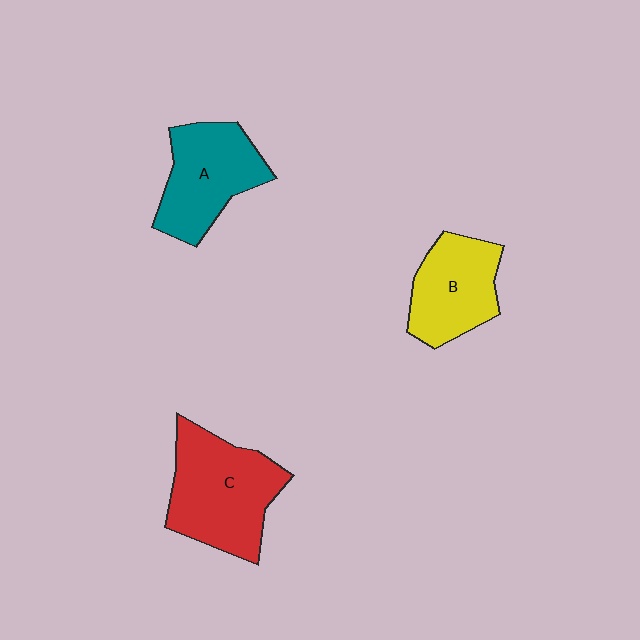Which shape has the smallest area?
Shape B (yellow).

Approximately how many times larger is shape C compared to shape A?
Approximately 1.2 times.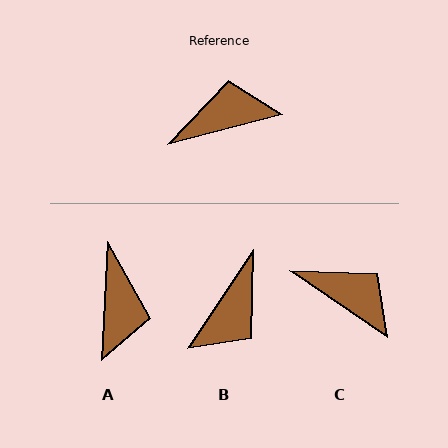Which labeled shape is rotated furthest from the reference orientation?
B, about 138 degrees away.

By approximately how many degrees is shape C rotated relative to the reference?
Approximately 49 degrees clockwise.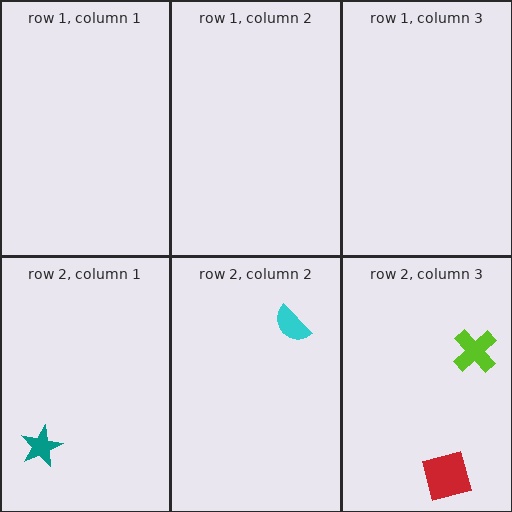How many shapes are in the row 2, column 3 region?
2.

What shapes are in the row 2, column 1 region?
The teal star.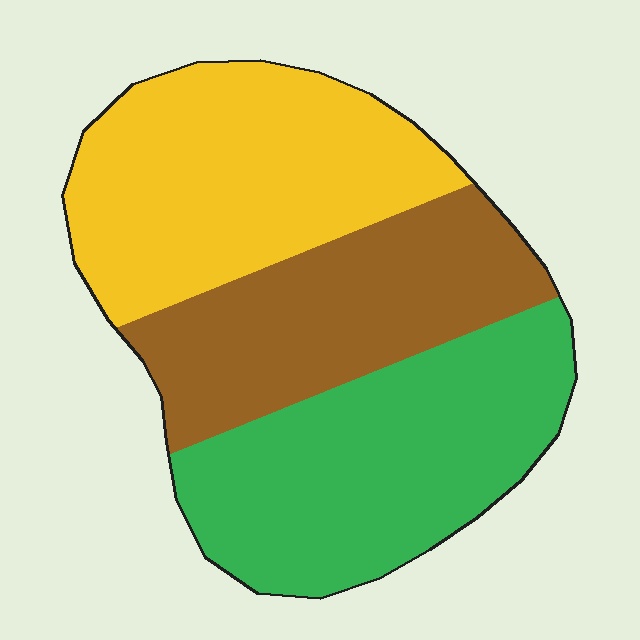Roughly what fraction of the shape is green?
Green covers roughly 35% of the shape.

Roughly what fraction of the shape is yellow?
Yellow takes up between a third and a half of the shape.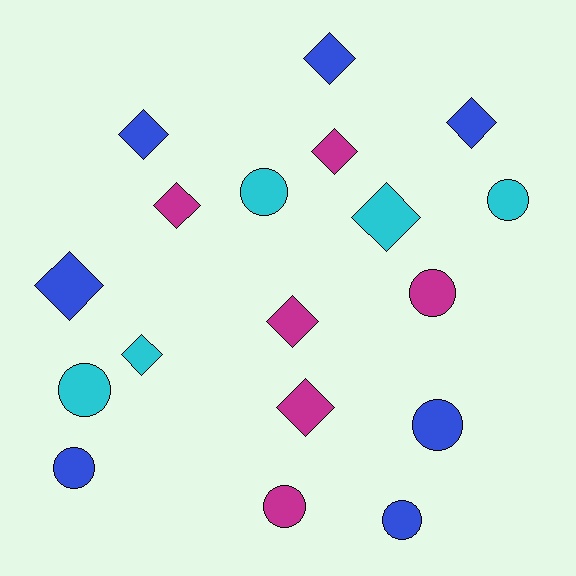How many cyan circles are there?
There are 3 cyan circles.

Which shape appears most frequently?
Diamond, with 10 objects.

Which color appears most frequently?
Blue, with 7 objects.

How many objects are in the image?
There are 18 objects.